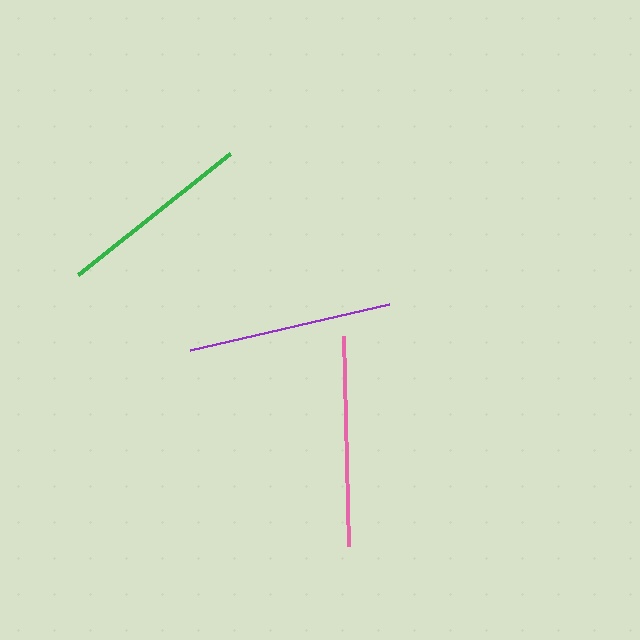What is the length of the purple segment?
The purple segment is approximately 204 pixels long.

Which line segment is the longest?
The pink line is the longest at approximately 211 pixels.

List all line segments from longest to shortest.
From longest to shortest: pink, purple, green.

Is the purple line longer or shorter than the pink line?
The pink line is longer than the purple line.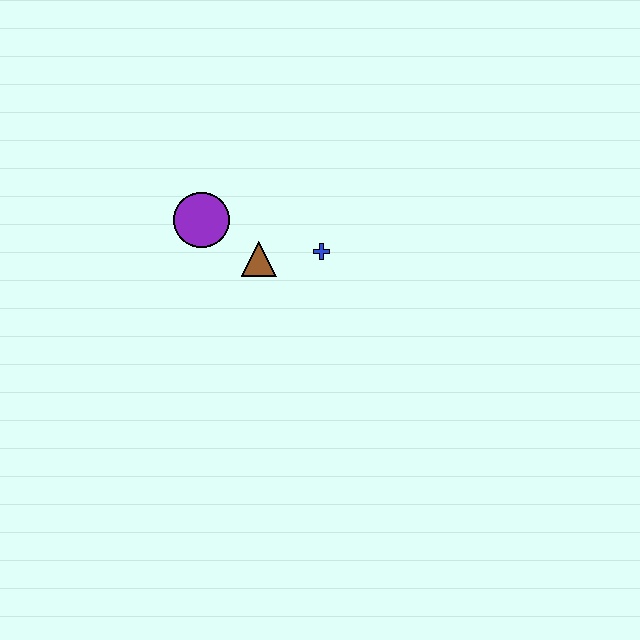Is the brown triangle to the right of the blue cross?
No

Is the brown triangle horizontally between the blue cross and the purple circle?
Yes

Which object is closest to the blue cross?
The brown triangle is closest to the blue cross.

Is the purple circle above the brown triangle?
Yes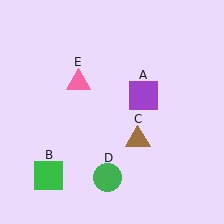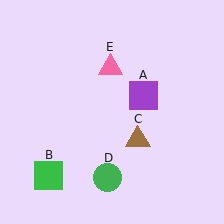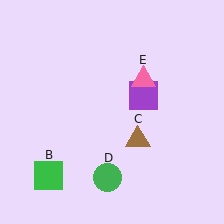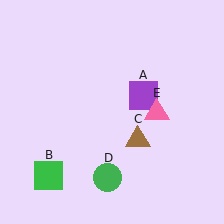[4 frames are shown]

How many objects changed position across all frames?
1 object changed position: pink triangle (object E).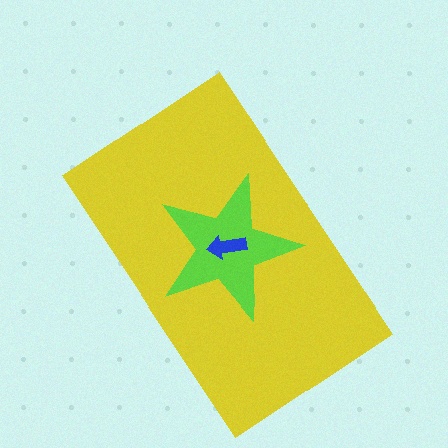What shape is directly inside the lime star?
The blue arrow.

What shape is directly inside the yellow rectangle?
The lime star.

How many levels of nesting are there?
3.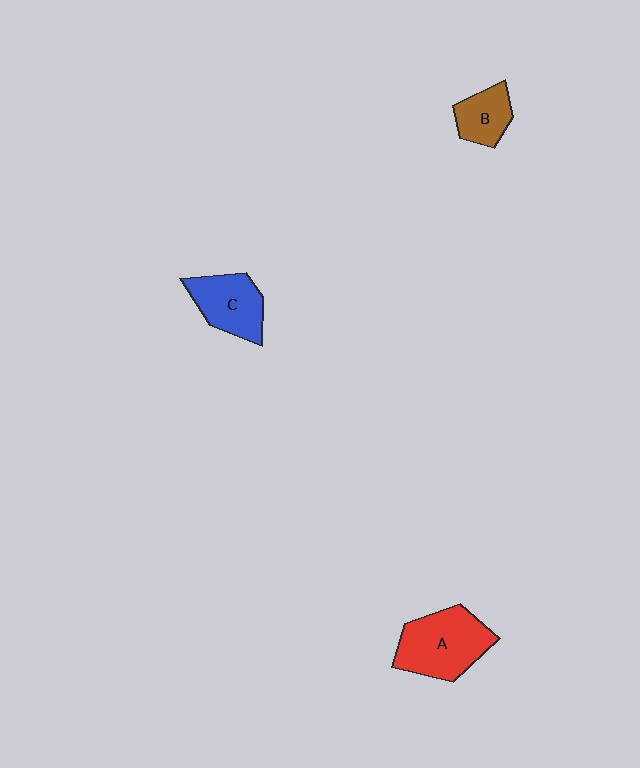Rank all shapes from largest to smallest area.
From largest to smallest: A (red), C (blue), B (brown).